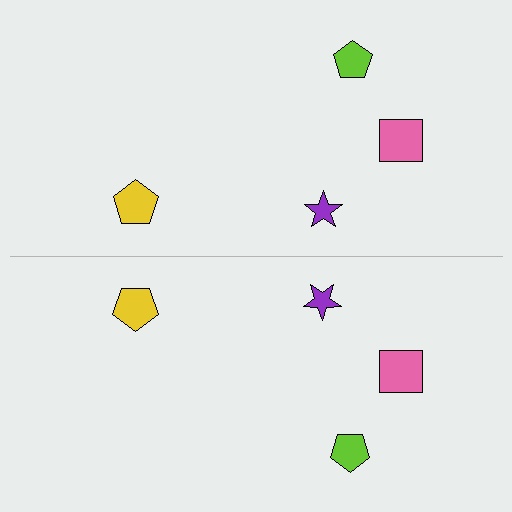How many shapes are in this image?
There are 8 shapes in this image.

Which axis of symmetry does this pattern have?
The pattern has a horizontal axis of symmetry running through the center of the image.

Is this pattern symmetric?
Yes, this pattern has bilateral (reflection) symmetry.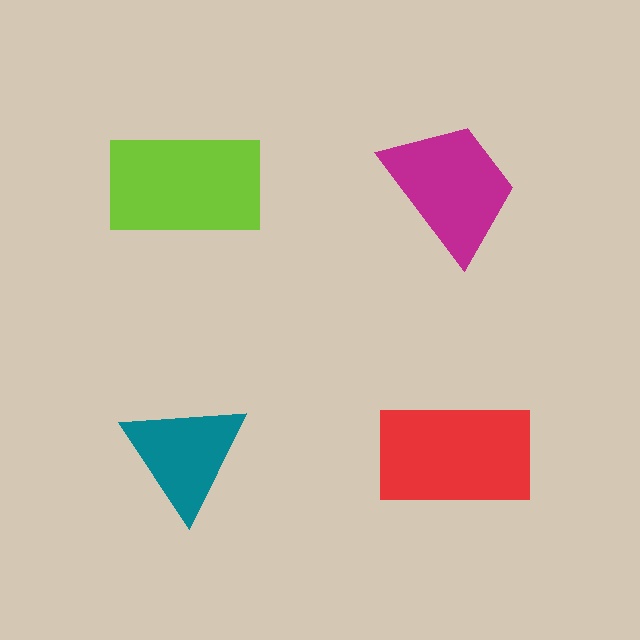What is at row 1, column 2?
A magenta trapezoid.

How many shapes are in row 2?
2 shapes.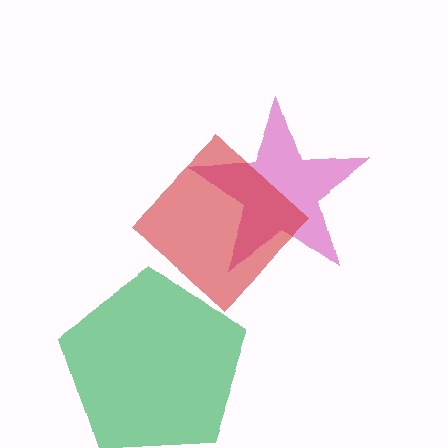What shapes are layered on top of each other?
The layered shapes are: a magenta star, a green pentagon, a red diamond.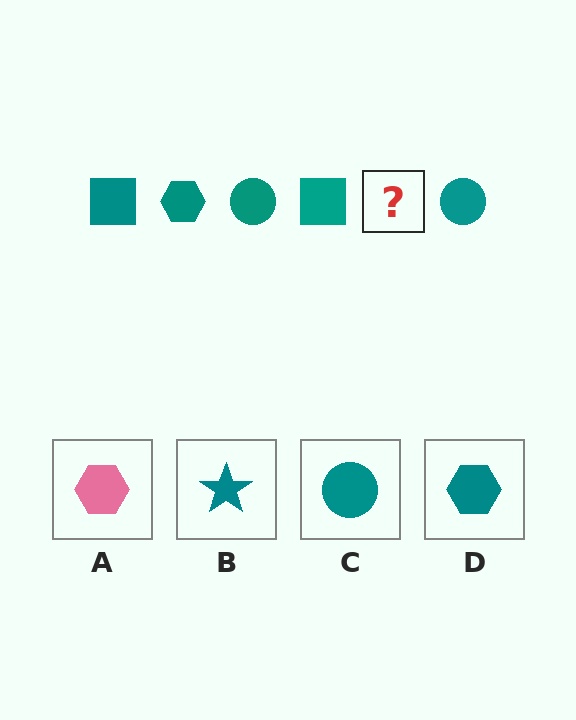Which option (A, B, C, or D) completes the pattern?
D.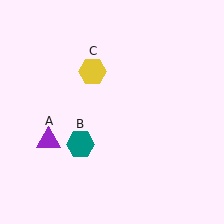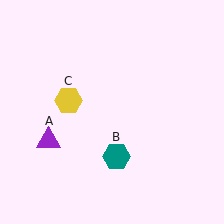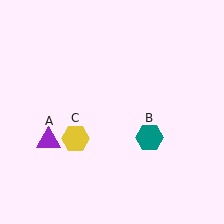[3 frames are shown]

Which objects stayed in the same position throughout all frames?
Purple triangle (object A) remained stationary.